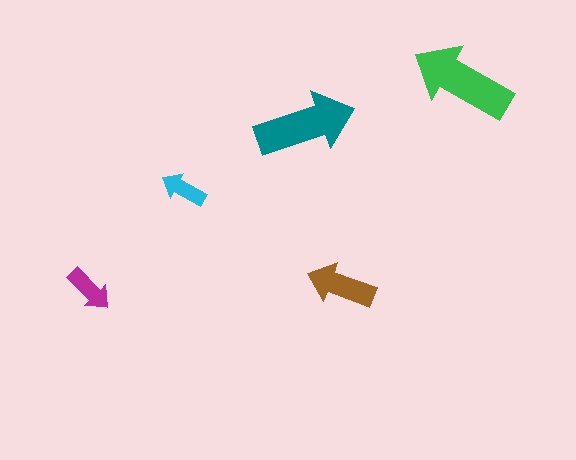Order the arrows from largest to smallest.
the green one, the teal one, the brown one, the magenta one, the cyan one.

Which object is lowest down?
The magenta arrow is bottommost.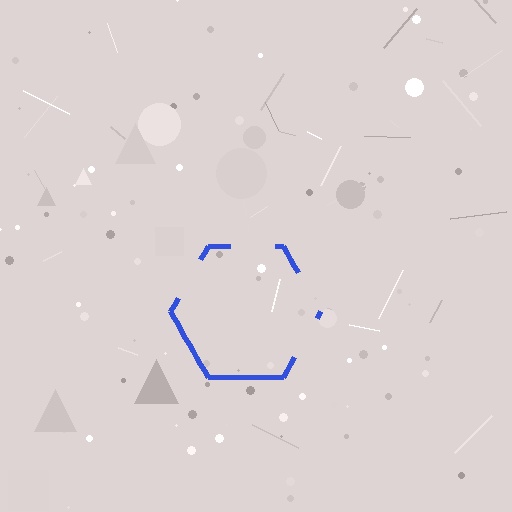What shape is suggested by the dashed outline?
The dashed outline suggests a hexagon.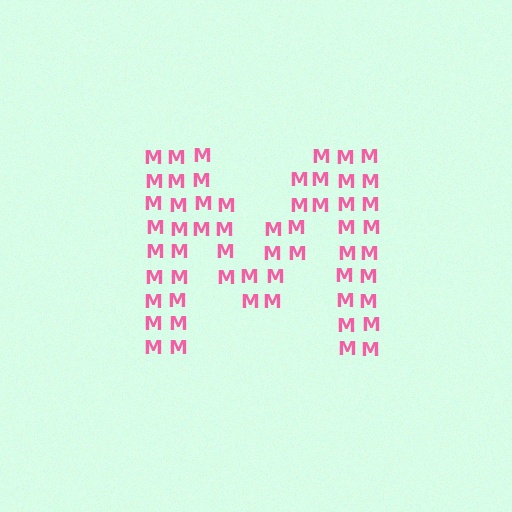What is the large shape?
The large shape is the letter M.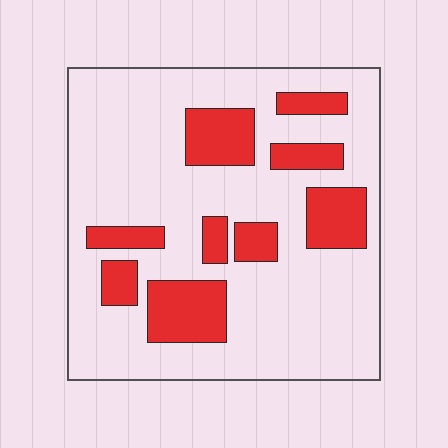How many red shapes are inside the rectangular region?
9.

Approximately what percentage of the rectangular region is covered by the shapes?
Approximately 25%.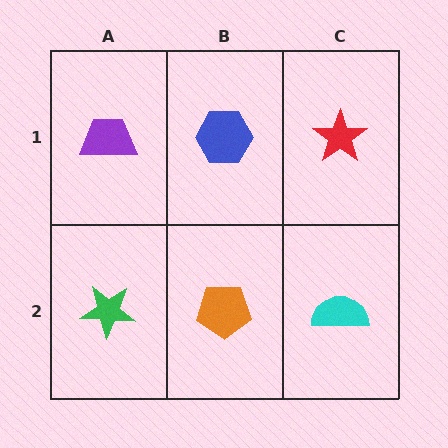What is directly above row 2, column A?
A purple trapezoid.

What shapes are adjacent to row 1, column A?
A green star (row 2, column A), a blue hexagon (row 1, column B).